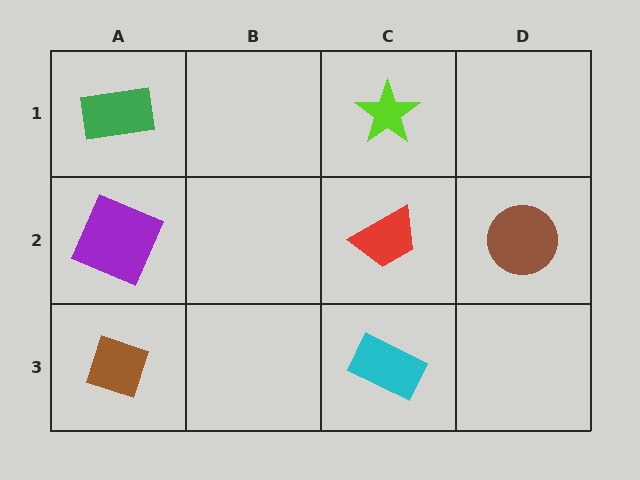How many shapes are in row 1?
2 shapes.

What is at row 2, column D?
A brown circle.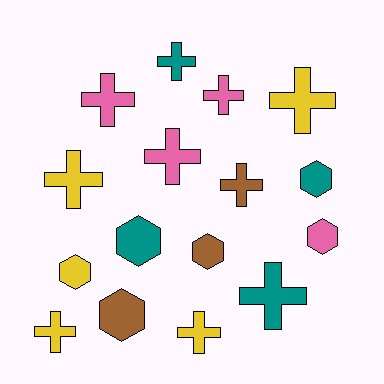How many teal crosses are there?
There are 2 teal crosses.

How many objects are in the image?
There are 16 objects.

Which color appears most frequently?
Yellow, with 5 objects.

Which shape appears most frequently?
Cross, with 10 objects.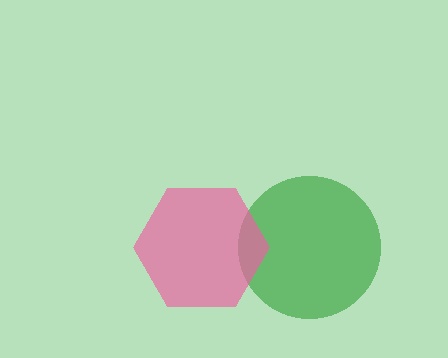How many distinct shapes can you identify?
There are 2 distinct shapes: a green circle, a pink hexagon.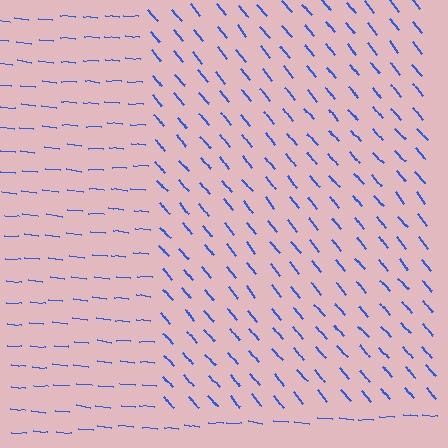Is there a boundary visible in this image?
Yes, there is a texture boundary formed by a change in line orientation.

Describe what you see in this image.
The image is filled with small blue line segments. A rectangle region in the image has lines oriented differently from the surrounding lines, creating a visible texture boundary.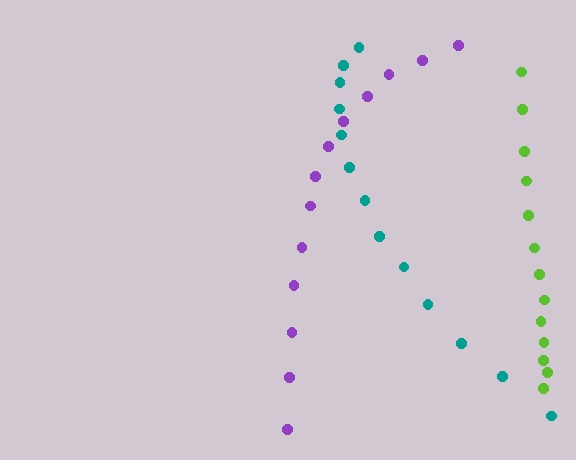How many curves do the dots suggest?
There are 3 distinct paths.